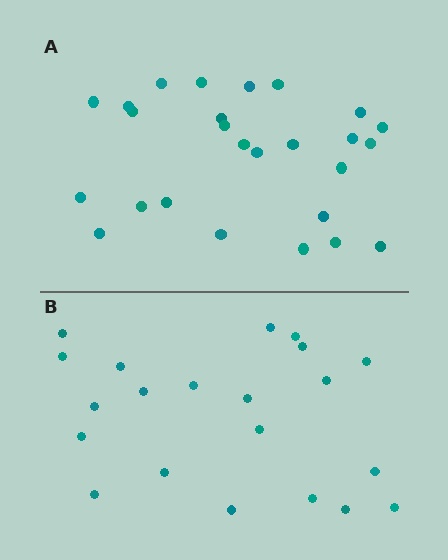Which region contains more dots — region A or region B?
Region A (the top region) has more dots.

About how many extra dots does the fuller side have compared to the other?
Region A has about 5 more dots than region B.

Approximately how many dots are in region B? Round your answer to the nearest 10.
About 20 dots. (The exact count is 21, which rounds to 20.)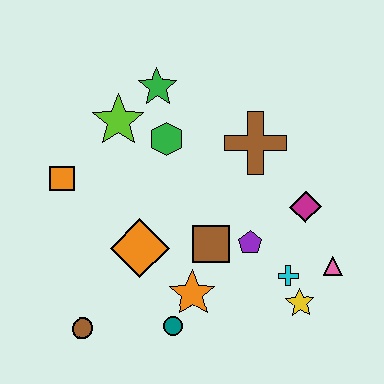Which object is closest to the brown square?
The purple pentagon is closest to the brown square.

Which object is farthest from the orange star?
The green star is farthest from the orange star.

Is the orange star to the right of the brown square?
No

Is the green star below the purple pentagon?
No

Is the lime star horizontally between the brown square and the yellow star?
No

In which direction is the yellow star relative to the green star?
The yellow star is below the green star.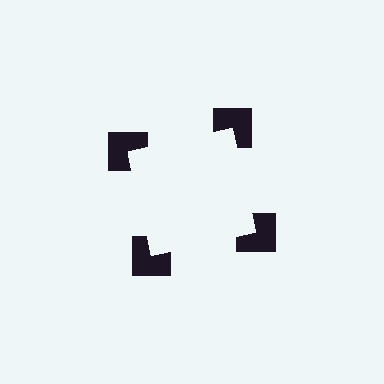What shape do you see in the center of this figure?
An illusory square — its edges are inferred from the aligned wedge cuts in the notched squares, not physically drawn.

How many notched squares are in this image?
There are 4 — one at each vertex of the illusory square.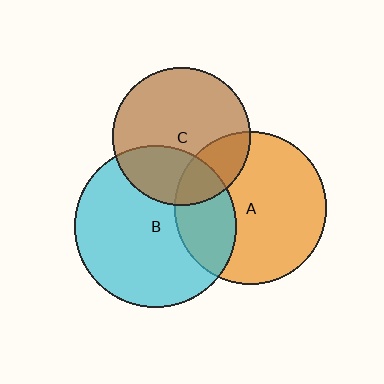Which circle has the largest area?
Circle B (cyan).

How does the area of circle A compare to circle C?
Approximately 1.2 times.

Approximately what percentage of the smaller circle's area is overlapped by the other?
Approximately 30%.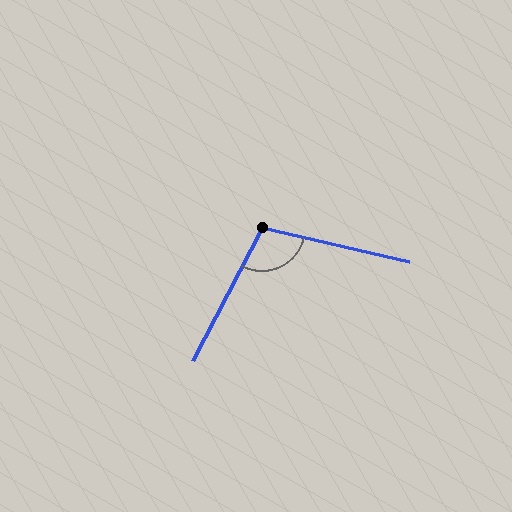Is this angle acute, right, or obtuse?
It is obtuse.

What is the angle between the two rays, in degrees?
Approximately 105 degrees.